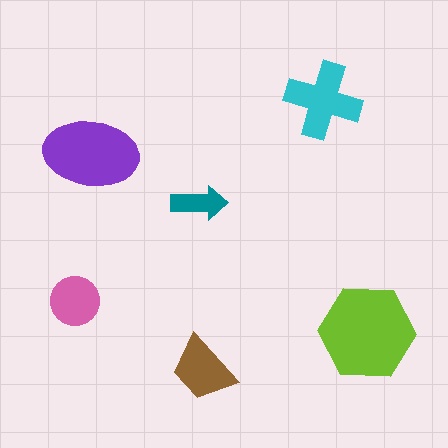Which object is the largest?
The lime hexagon.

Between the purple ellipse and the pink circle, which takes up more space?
The purple ellipse.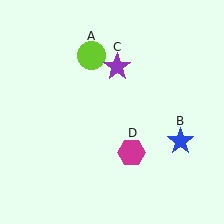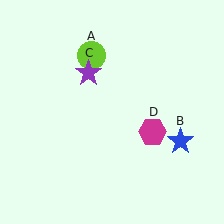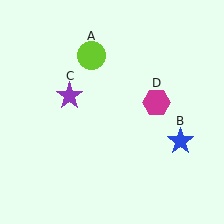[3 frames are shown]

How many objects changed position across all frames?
2 objects changed position: purple star (object C), magenta hexagon (object D).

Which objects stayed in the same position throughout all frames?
Lime circle (object A) and blue star (object B) remained stationary.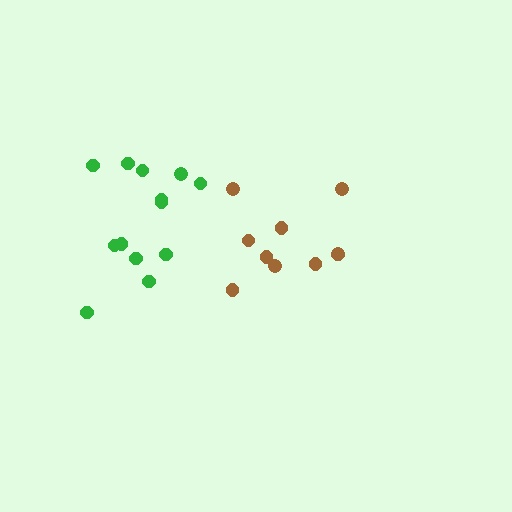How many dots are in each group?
Group 1: 10 dots, Group 2: 13 dots (23 total).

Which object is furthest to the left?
The green cluster is leftmost.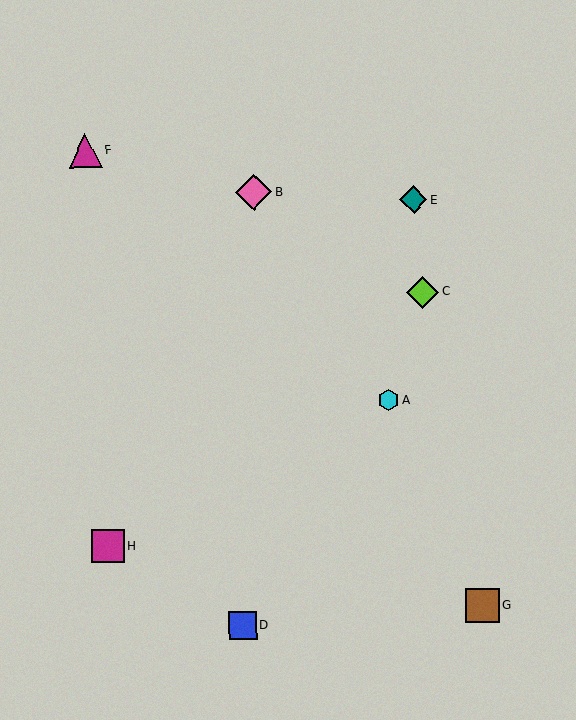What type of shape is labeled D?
Shape D is a blue square.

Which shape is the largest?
The pink diamond (labeled B) is the largest.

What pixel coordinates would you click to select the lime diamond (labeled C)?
Click at (422, 292) to select the lime diamond C.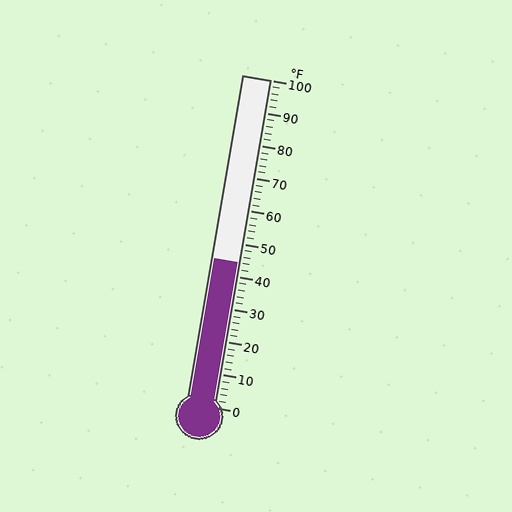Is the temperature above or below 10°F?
The temperature is above 10°F.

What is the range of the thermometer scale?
The thermometer scale ranges from 0°F to 100°F.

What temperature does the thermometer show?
The thermometer shows approximately 44°F.